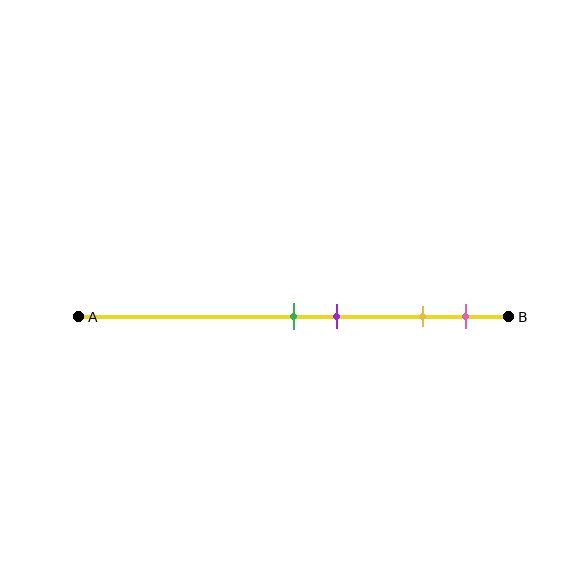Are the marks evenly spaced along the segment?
No, the marks are not evenly spaced.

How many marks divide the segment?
There are 4 marks dividing the segment.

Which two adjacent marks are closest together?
The green and purple marks are the closest adjacent pair.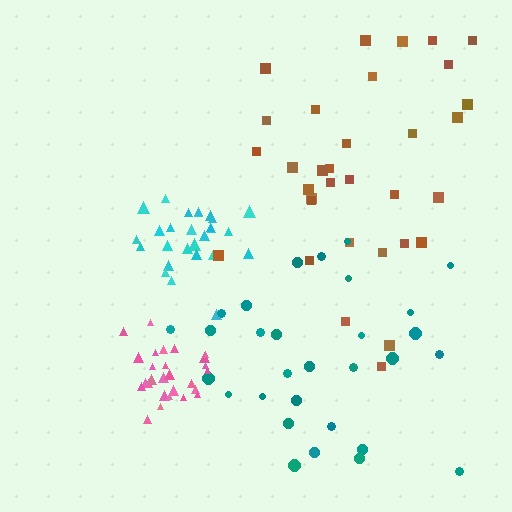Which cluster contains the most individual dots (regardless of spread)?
Brown (33).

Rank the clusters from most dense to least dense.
pink, cyan, teal, brown.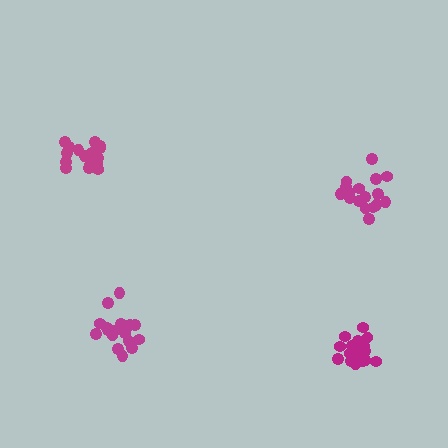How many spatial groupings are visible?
There are 4 spatial groupings.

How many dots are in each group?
Group 1: 17 dots, Group 2: 20 dots, Group 3: 21 dots, Group 4: 17 dots (75 total).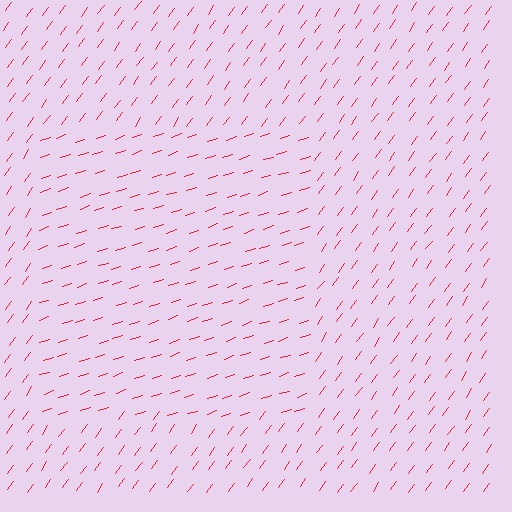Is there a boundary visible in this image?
Yes, there is a texture boundary formed by a change in line orientation.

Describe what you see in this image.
The image is filled with small red line segments. A rectangle region in the image has lines oriented differently from the surrounding lines, creating a visible texture boundary.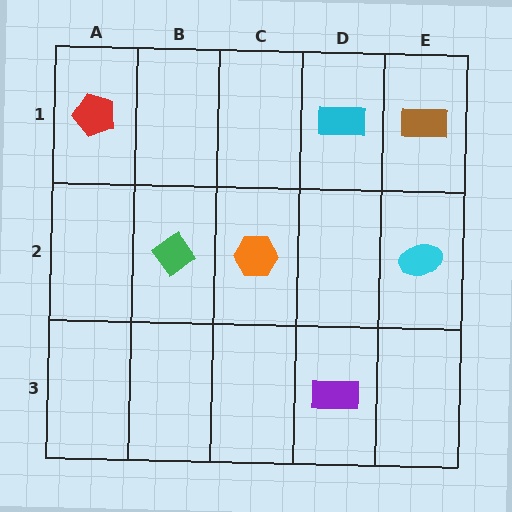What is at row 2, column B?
A green diamond.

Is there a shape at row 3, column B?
No, that cell is empty.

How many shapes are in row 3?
1 shape.